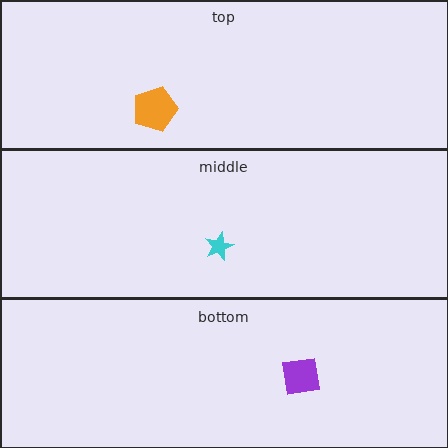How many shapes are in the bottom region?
1.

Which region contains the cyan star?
The middle region.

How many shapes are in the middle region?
1.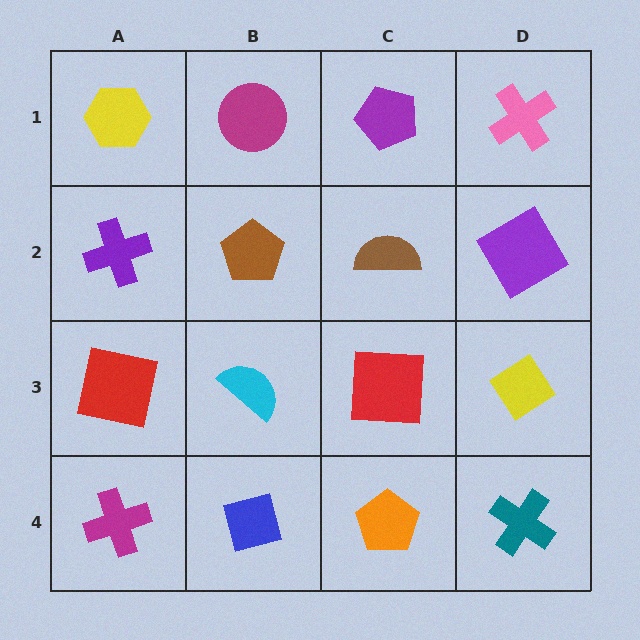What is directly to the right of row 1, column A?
A magenta circle.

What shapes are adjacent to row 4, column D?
A yellow diamond (row 3, column D), an orange pentagon (row 4, column C).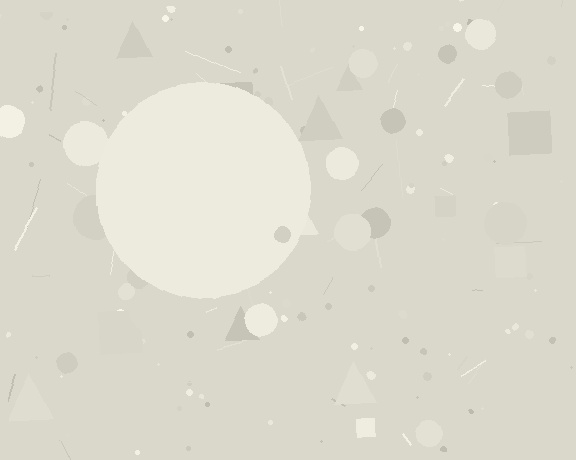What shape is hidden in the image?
A circle is hidden in the image.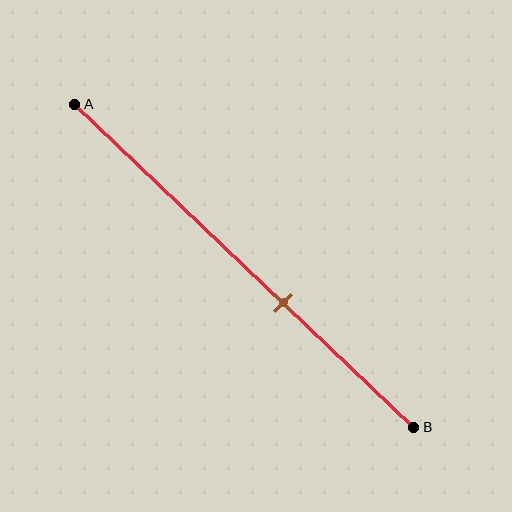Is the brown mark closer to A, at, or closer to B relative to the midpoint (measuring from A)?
The brown mark is closer to point B than the midpoint of segment AB.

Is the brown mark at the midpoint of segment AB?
No, the mark is at about 60% from A, not at the 50% midpoint.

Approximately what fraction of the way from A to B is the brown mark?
The brown mark is approximately 60% of the way from A to B.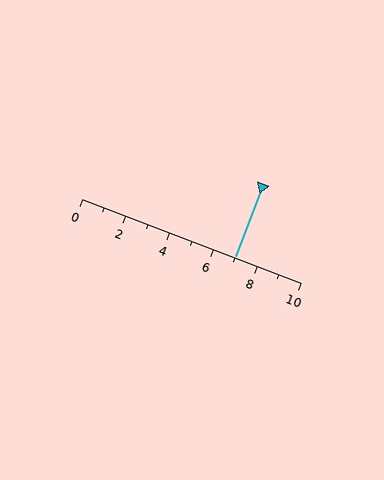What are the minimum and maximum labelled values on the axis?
The axis runs from 0 to 10.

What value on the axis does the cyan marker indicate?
The marker indicates approximately 7.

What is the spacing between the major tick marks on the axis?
The major ticks are spaced 2 apart.